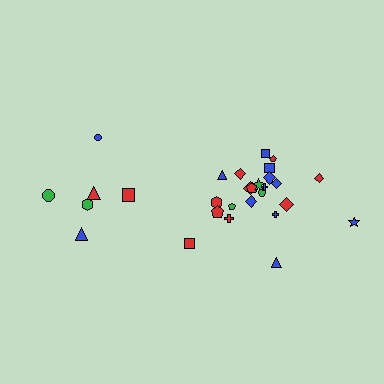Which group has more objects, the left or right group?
The right group.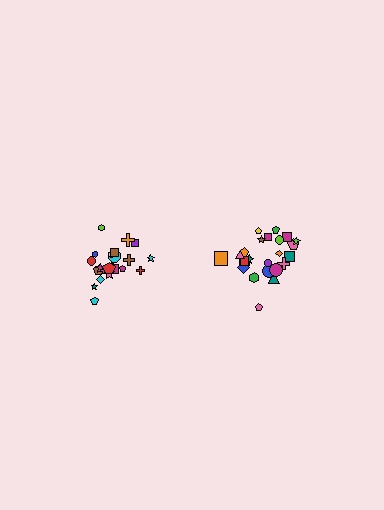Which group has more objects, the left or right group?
The right group.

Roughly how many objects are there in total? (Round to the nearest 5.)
Roughly 45 objects in total.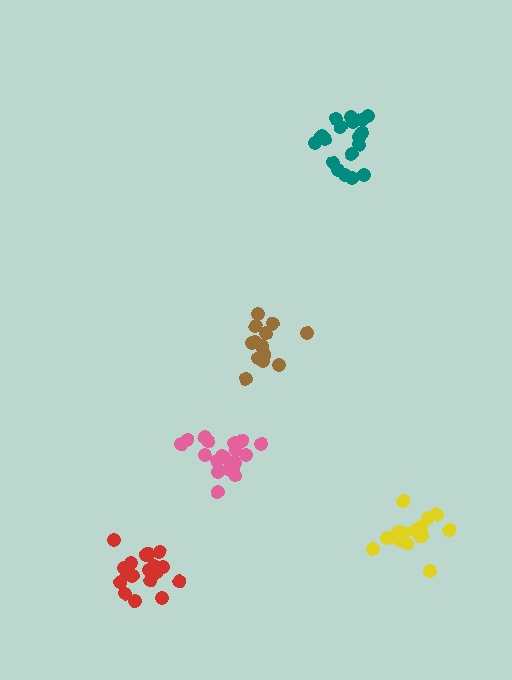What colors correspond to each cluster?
The clusters are colored: teal, yellow, brown, red, pink.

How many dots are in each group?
Group 1: 19 dots, Group 2: 16 dots, Group 3: 13 dots, Group 4: 18 dots, Group 5: 19 dots (85 total).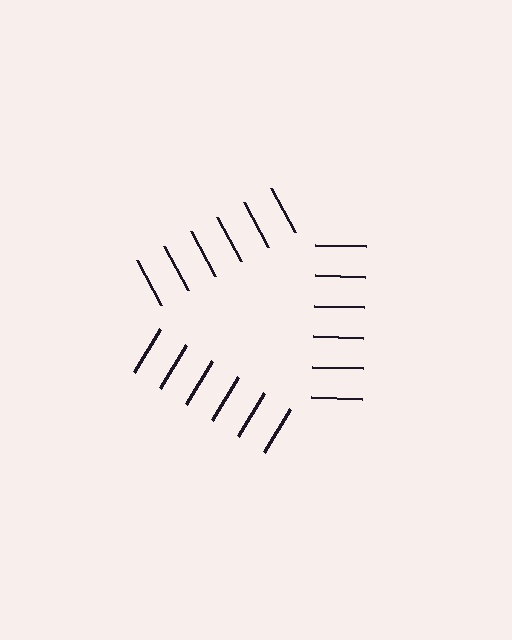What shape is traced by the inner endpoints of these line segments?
An illusory triangle — the line segments terminate on its edges but no continuous stroke is drawn.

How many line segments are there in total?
18 — 6 along each of the 3 edges.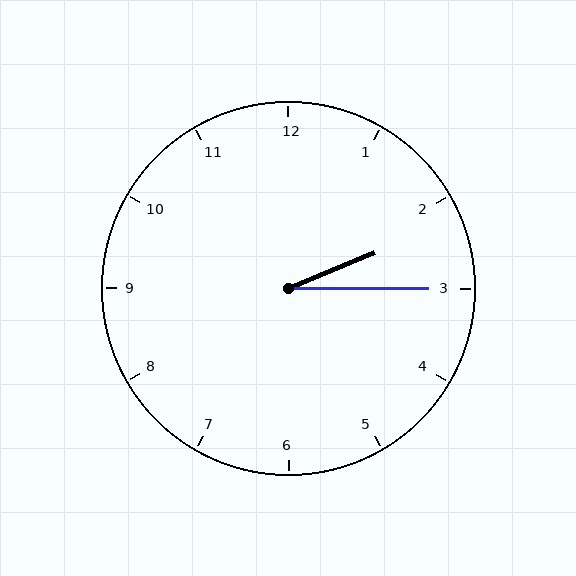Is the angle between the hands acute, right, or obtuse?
It is acute.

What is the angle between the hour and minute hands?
Approximately 22 degrees.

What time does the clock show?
2:15.